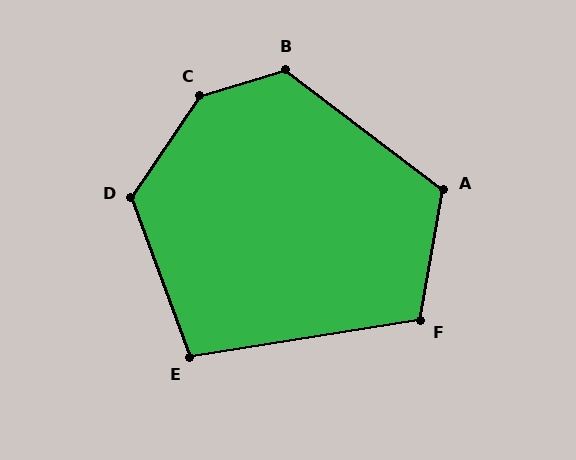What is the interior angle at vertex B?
Approximately 126 degrees (obtuse).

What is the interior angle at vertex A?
Approximately 117 degrees (obtuse).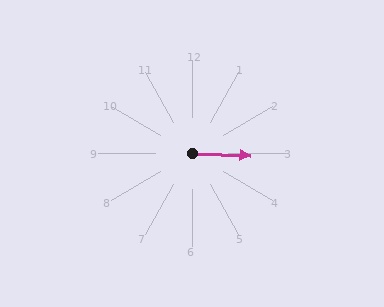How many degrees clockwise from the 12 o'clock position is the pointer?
Approximately 92 degrees.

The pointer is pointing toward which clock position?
Roughly 3 o'clock.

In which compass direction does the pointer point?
East.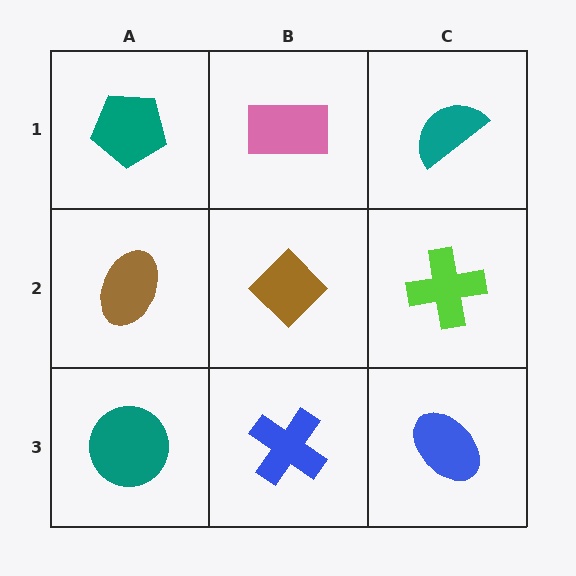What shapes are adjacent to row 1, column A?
A brown ellipse (row 2, column A), a pink rectangle (row 1, column B).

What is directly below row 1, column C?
A lime cross.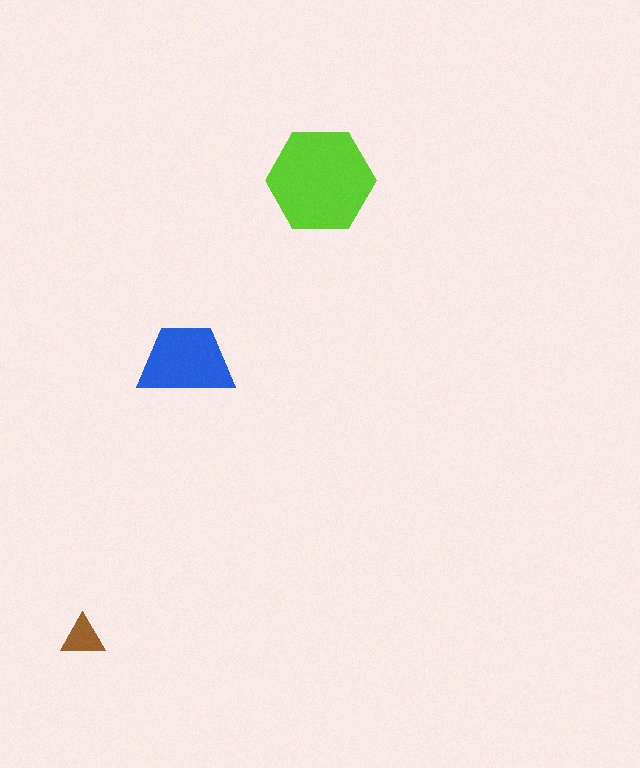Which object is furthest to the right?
The lime hexagon is rightmost.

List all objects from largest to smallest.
The lime hexagon, the blue trapezoid, the brown triangle.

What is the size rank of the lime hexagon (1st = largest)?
1st.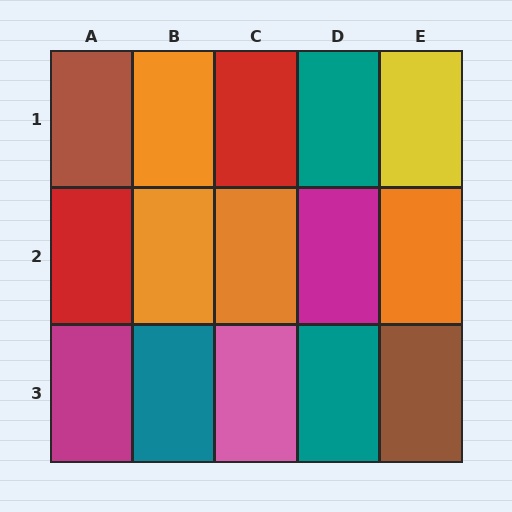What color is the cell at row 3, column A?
Magenta.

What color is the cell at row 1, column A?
Brown.